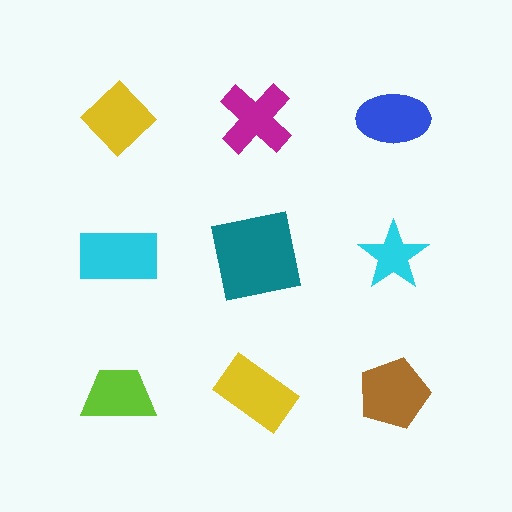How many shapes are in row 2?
3 shapes.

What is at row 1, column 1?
A yellow diamond.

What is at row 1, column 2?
A magenta cross.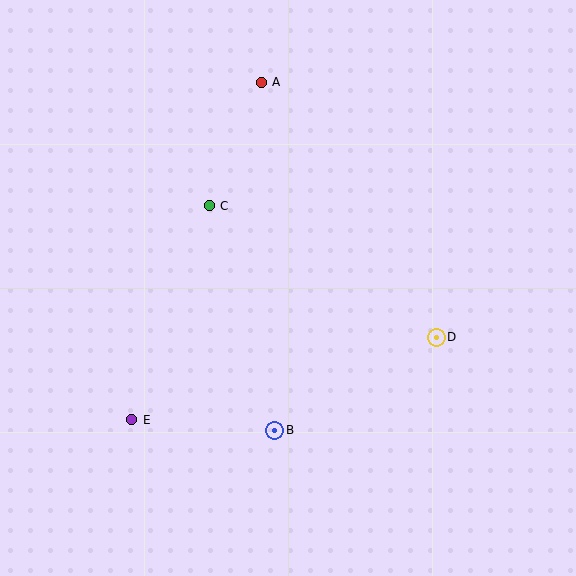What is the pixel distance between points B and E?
The distance between B and E is 143 pixels.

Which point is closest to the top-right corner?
Point A is closest to the top-right corner.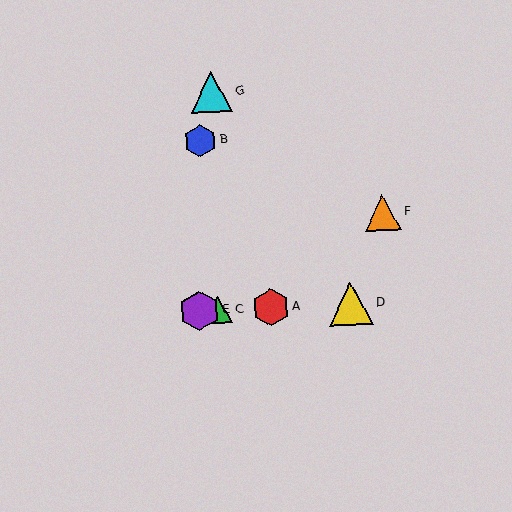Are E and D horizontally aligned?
Yes, both are at y≈311.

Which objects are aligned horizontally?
Objects A, C, D, E are aligned horizontally.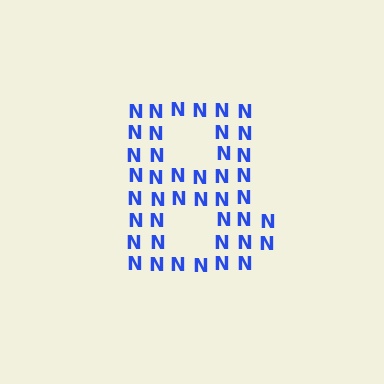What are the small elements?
The small elements are letter N's.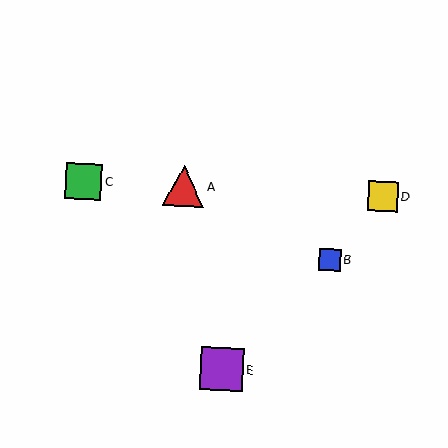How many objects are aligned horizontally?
3 objects (A, C, D) are aligned horizontally.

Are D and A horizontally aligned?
Yes, both are at y≈196.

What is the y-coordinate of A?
Object A is at y≈186.